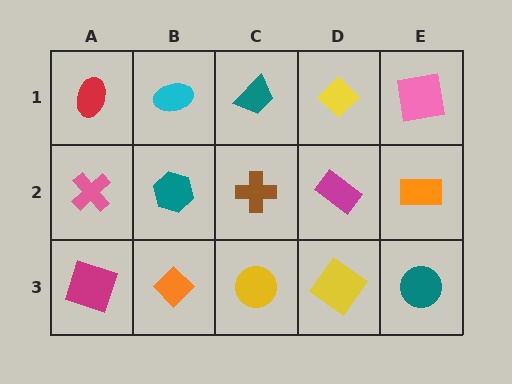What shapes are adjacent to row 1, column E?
An orange rectangle (row 2, column E), a yellow diamond (row 1, column D).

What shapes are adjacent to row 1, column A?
A pink cross (row 2, column A), a cyan ellipse (row 1, column B).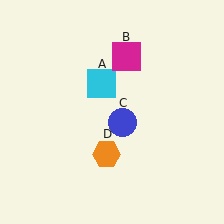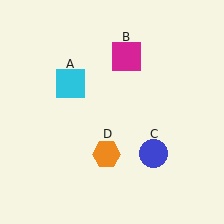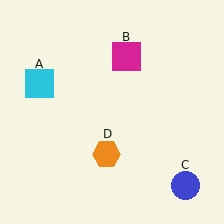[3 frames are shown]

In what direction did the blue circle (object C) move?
The blue circle (object C) moved down and to the right.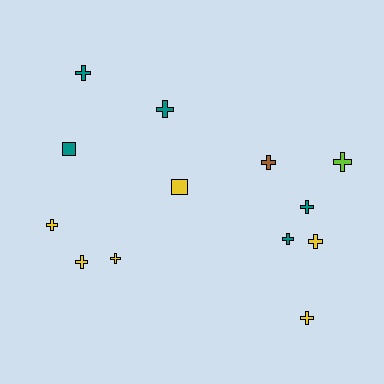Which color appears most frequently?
Yellow, with 6 objects.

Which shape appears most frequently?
Cross, with 11 objects.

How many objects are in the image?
There are 13 objects.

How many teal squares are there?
There is 1 teal square.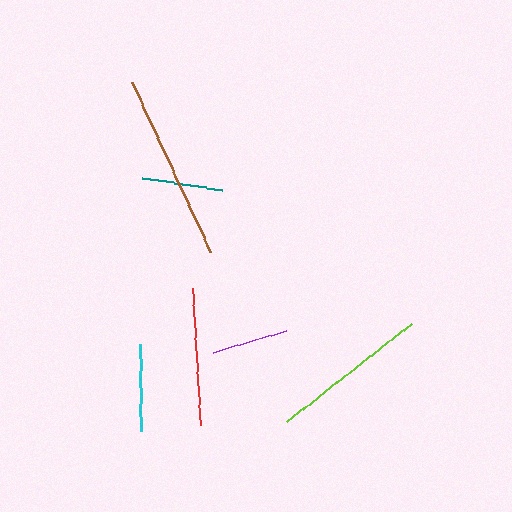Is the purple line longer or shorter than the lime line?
The lime line is longer than the purple line.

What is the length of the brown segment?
The brown segment is approximately 187 pixels long.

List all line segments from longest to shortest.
From longest to shortest: brown, lime, red, cyan, teal, purple.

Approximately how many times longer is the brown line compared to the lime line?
The brown line is approximately 1.2 times the length of the lime line.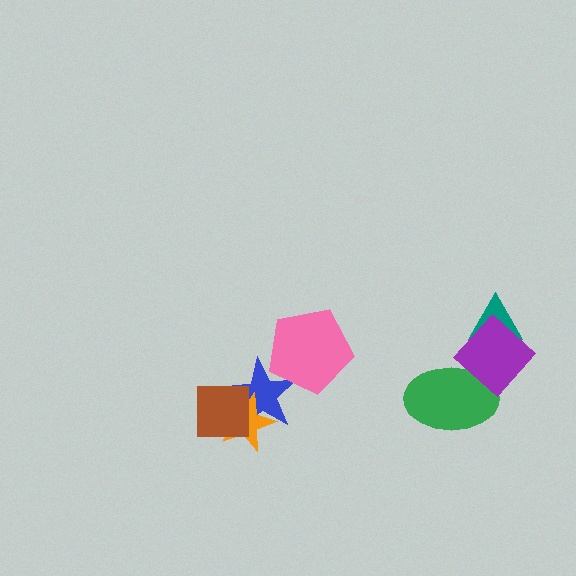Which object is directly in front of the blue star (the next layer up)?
The orange star is directly in front of the blue star.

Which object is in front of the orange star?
The brown square is in front of the orange star.